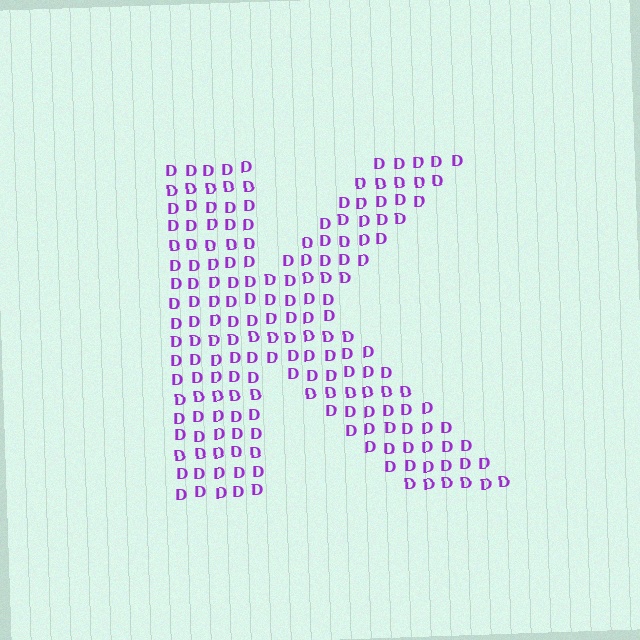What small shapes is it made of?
It is made of small letter D's.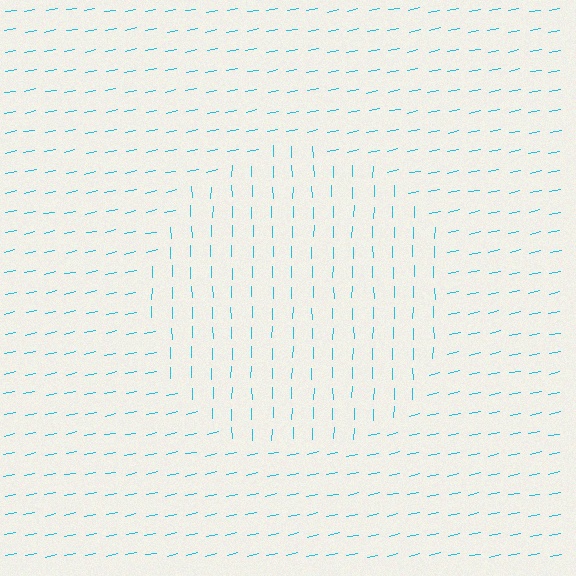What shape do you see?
I see a circle.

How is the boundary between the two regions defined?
The boundary is defined purely by a change in line orientation (approximately 78 degrees difference). All lines are the same color and thickness.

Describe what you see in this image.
The image is filled with small cyan line segments. A circle region in the image has lines oriented differently from the surrounding lines, creating a visible texture boundary.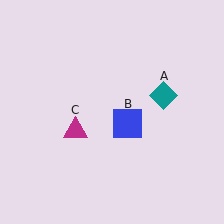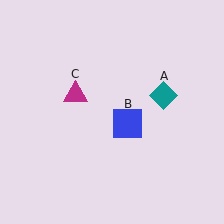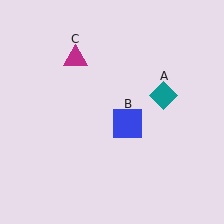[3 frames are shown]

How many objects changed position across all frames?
1 object changed position: magenta triangle (object C).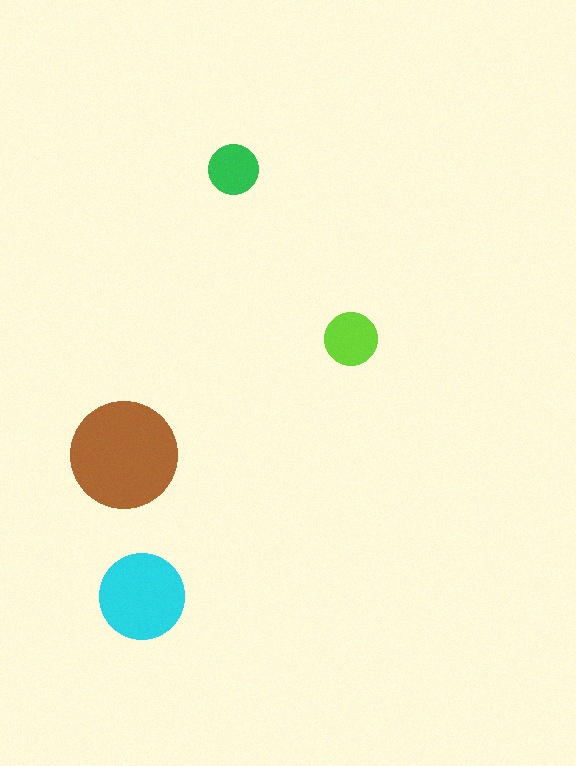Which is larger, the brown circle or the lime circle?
The brown one.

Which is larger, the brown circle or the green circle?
The brown one.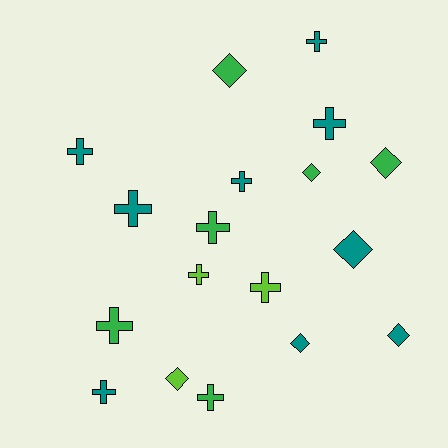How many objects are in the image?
There are 18 objects.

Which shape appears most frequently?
Cross, with 11 objects.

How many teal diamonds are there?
There are 3 teal diamonds.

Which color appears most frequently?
Teal, with 9 objects.